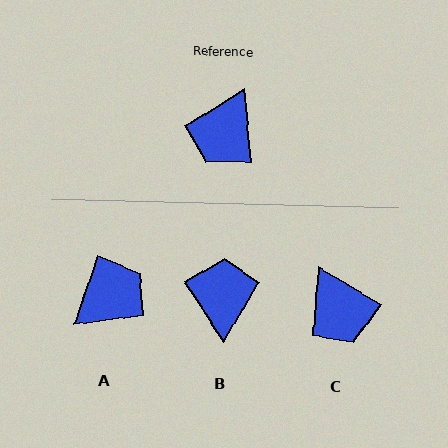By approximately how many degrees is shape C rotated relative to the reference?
Approximately 53 degrees counter-clockwise.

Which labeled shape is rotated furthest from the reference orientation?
A, about 156 degrees away.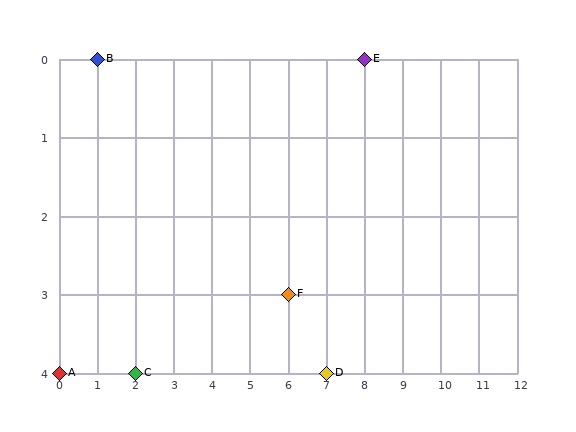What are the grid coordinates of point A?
Point A is at grid coordinates (0, 4).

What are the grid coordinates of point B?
Point B is at grid coordinates (1, 0).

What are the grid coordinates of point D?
Point D is at grid coordinates (7, 4).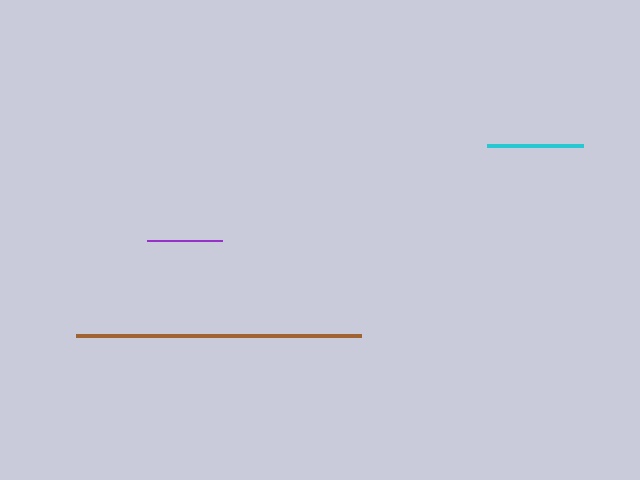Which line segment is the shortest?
The purple line is the shortest at approximately 75 pixels.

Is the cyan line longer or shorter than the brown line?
The brown line is longer than the cyan line.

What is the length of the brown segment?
The brown segment is approximately 285 pixels long.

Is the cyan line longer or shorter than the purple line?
The cyan line is longer than the purple line.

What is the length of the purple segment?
The purple segment is approximately 75 pixels long.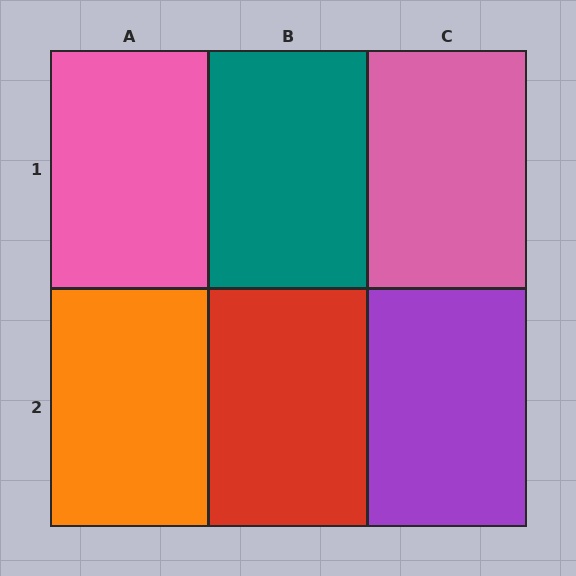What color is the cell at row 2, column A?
Orange.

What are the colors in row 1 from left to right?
Pink, teal, pink.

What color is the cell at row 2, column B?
Red.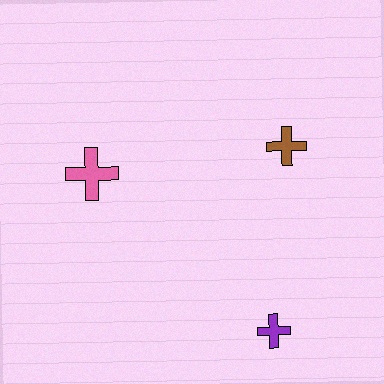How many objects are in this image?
There are 3 objects.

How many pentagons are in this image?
There are no pentagons.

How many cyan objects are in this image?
There are no cyan objects.